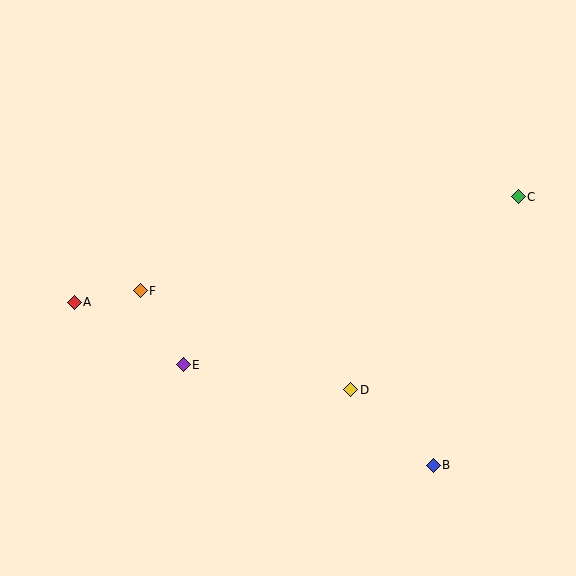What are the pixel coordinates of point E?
Point E is at (183, 365).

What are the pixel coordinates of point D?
Point D is at (351, 390).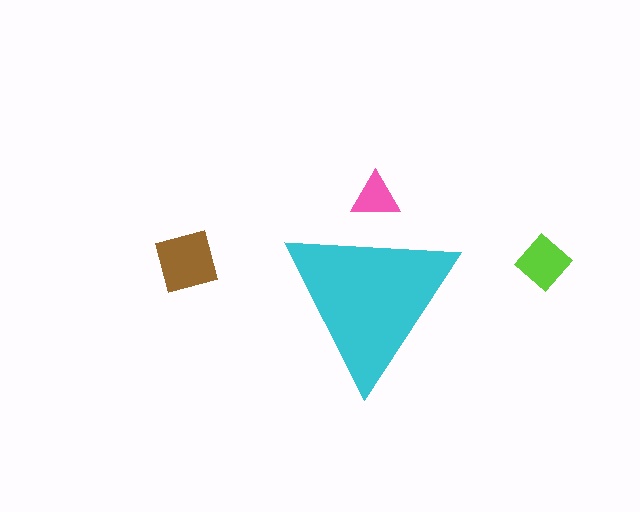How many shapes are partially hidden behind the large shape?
1 shape is partially hidden.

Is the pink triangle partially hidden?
Yes, the pink triangle is partially hidden behind the cyan triangle.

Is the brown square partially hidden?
No, the brown square is fully visible.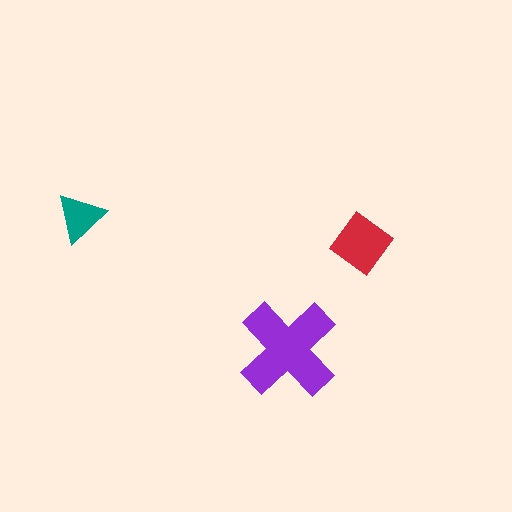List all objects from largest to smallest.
The purple cross, the red diamond, the teal triangle.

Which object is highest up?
The teal triangle is topmost.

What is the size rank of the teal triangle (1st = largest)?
3rd.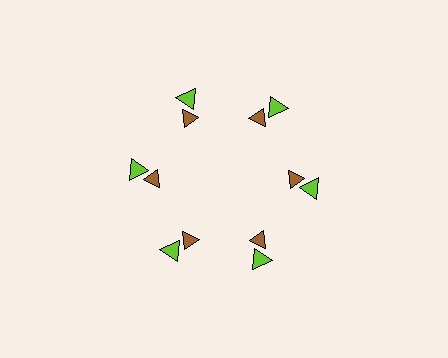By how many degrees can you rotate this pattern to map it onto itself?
The pattern maps onto itself every 60 degrees of rotation.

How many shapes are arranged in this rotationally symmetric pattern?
There are 12 shapes, arranged in 6 groups of 2.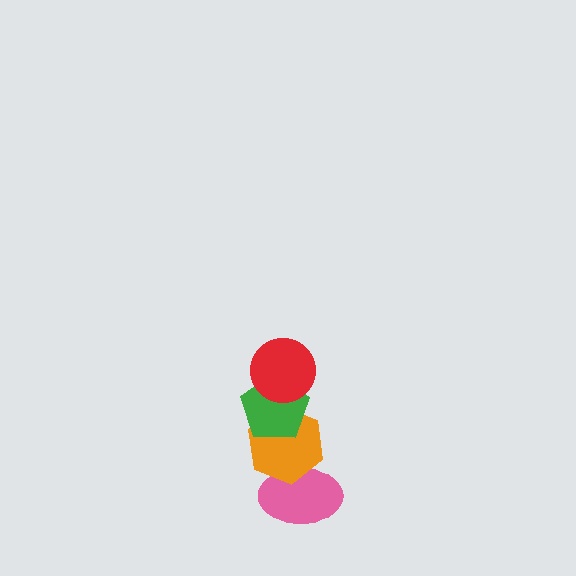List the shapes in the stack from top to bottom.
From top to bottom: the red circle, the green pentagon, the orange hexagon, the pink ellipse.